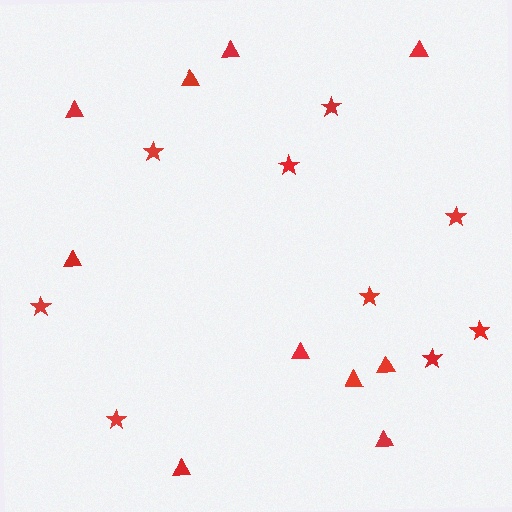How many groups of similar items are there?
There are 2 groups: one group of triangles (10) and one group of stars (9).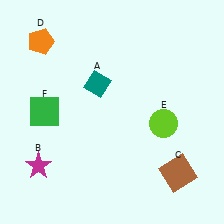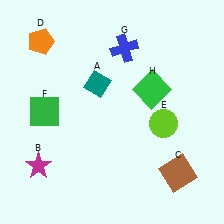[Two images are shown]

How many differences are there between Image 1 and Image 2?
There are 2 differences between the two images.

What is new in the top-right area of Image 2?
A blue cross (G) was added in the top-right area of Image 2.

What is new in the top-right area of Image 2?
A green square (H) was added in the top-right area of Image 2.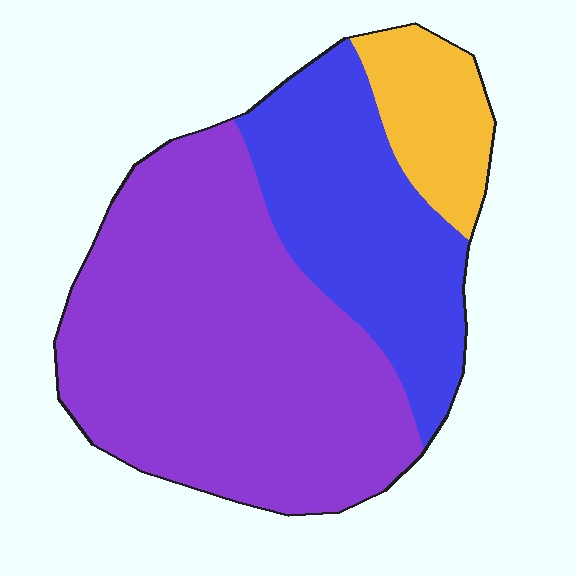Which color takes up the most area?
Purple, at roughly 60%.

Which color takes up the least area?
Yellow, at roughly 10%.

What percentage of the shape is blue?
Blue takes up between a quarter and a half of the shape.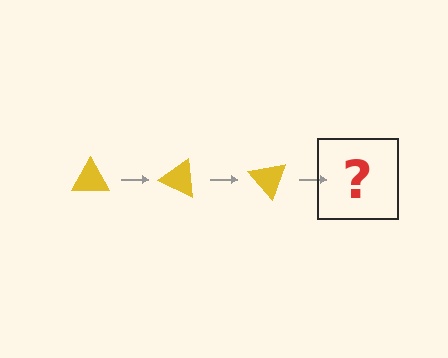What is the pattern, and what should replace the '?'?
The pattern is that the triangle rotates 25 degrees each step. The '?' should be a yellow triangle rotated 75 degrees.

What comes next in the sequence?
The next element should be a yellow triangle rotated 75 degrees.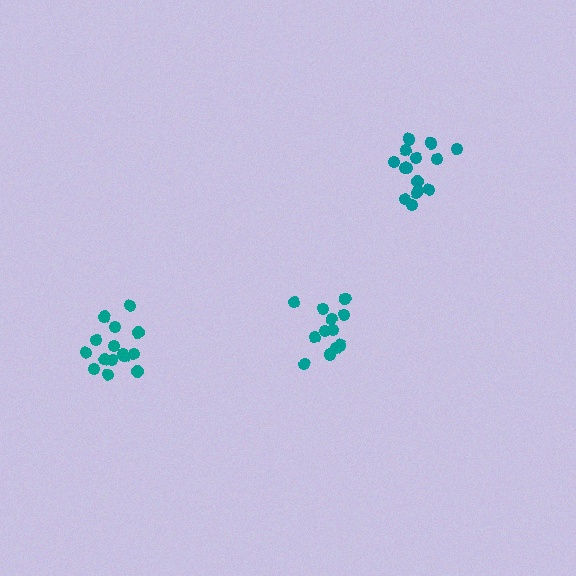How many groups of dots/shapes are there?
There are 3 groups.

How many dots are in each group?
Group 1: 15 dots, Group 2: 12 dots, Group 3: 15 dots (42 total).